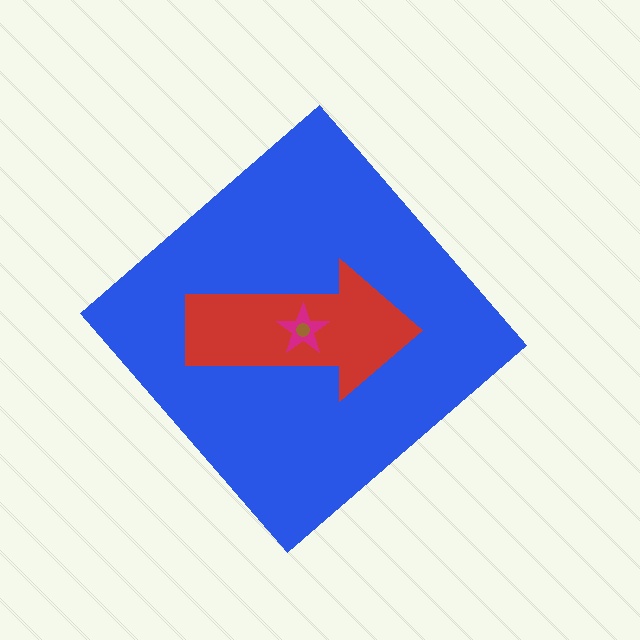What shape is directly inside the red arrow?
The magenta star.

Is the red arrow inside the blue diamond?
Yes.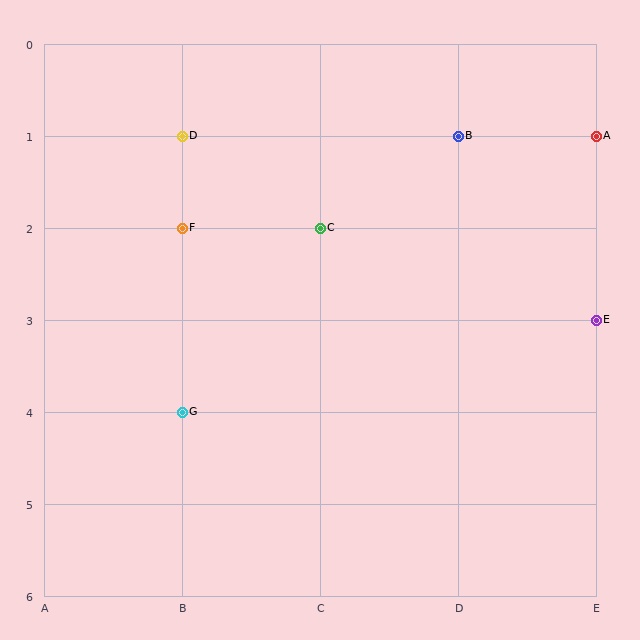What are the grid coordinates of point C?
Point C is at grid coordinates (C, 2).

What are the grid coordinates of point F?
Point F is at grid coordinates (B, 2).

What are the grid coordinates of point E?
Point E is at grid coordinates (E, 3).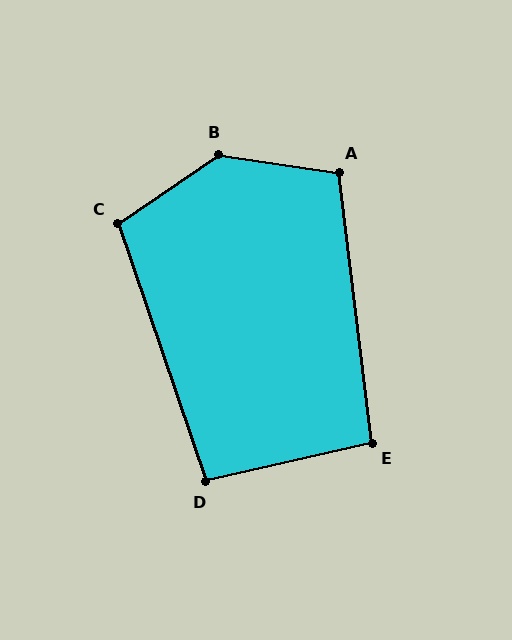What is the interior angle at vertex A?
Approximately 105 degrees (obtuse).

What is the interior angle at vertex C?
Approximately 105 degrees (obtuse).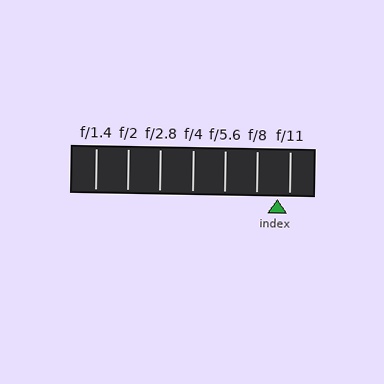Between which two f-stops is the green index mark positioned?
The index mark is between f/8 and f/11.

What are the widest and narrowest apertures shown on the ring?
The widest aperture shown is f/1.4 and the narrowest is f/11.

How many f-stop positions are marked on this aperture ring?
There are 7 f-stop positions marked.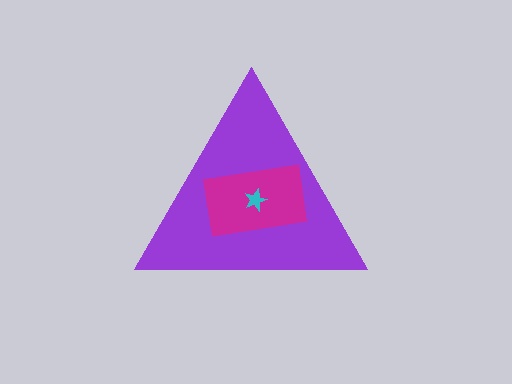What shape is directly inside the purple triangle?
The magenta rectangle.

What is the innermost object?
The cyan star.